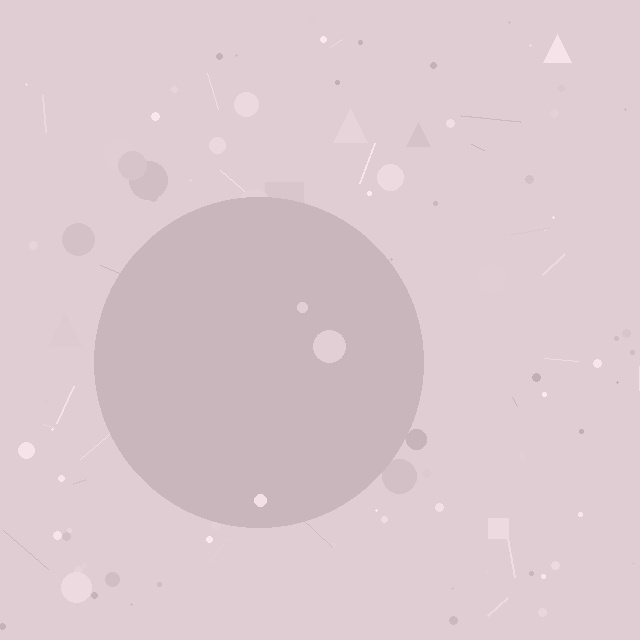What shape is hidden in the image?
A circle is hidden in the image.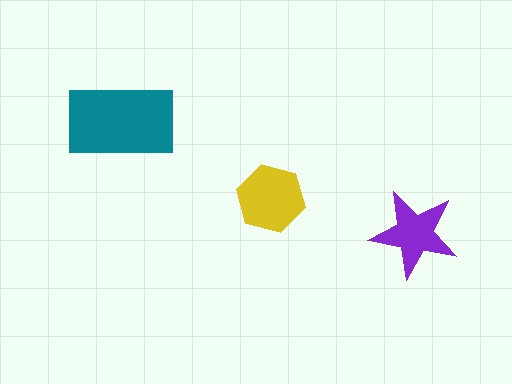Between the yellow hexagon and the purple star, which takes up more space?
The yellow hexagon.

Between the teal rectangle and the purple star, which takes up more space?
The teal rectangle.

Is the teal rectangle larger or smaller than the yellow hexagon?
Larger.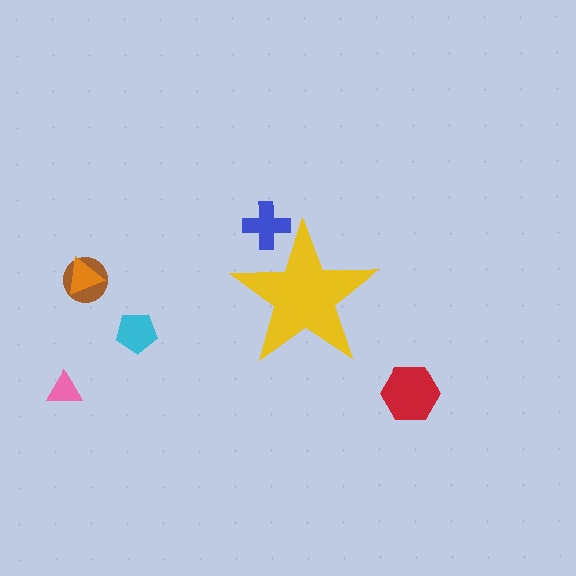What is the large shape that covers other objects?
A yellow star.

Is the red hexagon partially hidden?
No, the red hexagon is fully visible.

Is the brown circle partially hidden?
No, the brown circle is fully visible.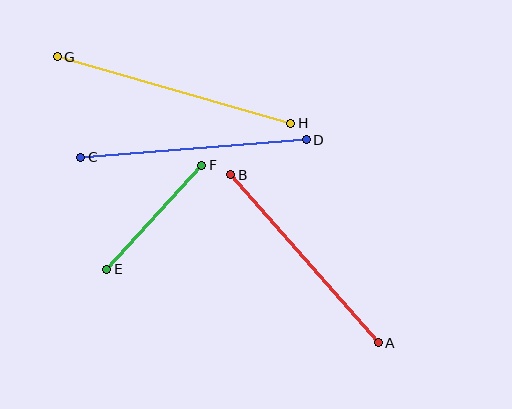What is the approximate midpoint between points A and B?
The midpoint is at approximately (305, 259) pixels.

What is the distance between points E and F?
The distance is approximately 141 pixels.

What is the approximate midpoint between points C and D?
The midpoint is at approximately (193, 148) pixels.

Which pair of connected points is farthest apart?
Points G and H are farthest apart.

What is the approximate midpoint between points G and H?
The midpoint is at approximately (174, 90) pixels.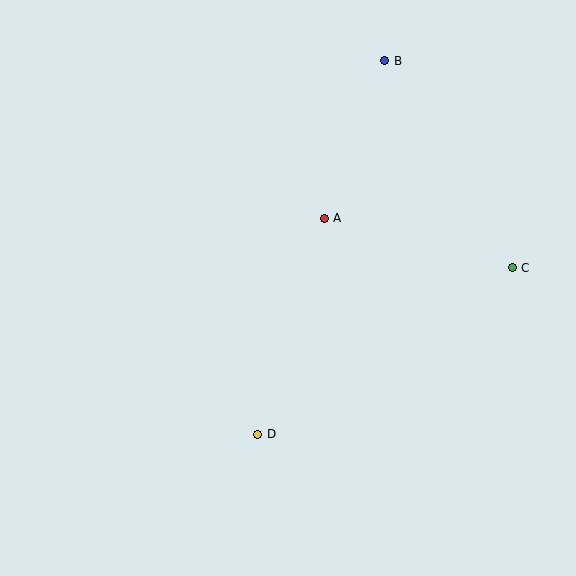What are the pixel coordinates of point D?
Point D is at (257, 434).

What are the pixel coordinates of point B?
Point B is at (385, 61).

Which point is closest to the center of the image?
Point A at (324, 218) is closest to the center.